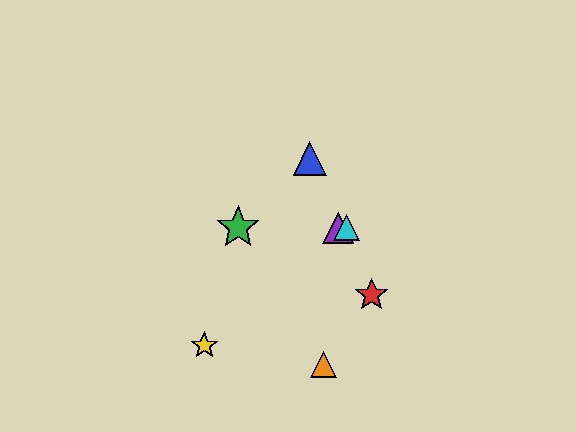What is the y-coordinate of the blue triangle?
The blue triangle is at y≈158.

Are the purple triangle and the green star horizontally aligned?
Yes, both are at y≈228.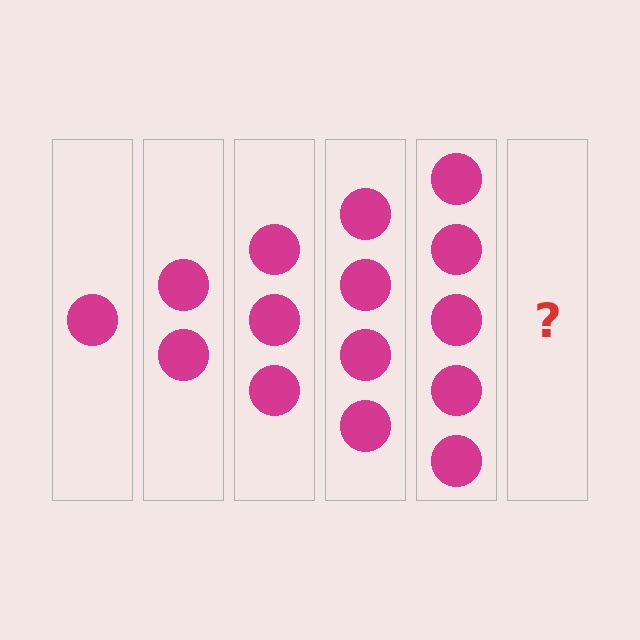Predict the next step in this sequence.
The next step is 6 circles.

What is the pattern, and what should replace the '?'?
The pattern is that each step adds one more circle. The '?' should be 6 circles.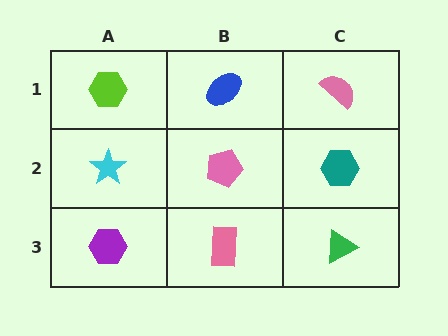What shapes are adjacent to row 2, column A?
A lime hexagon (row 1, column A), a purple hexagon (row 3, column A), a pink pentagon (row 2, column B).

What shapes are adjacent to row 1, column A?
A cyan star (row 2, column A), a blue ellipse (row 1, column B).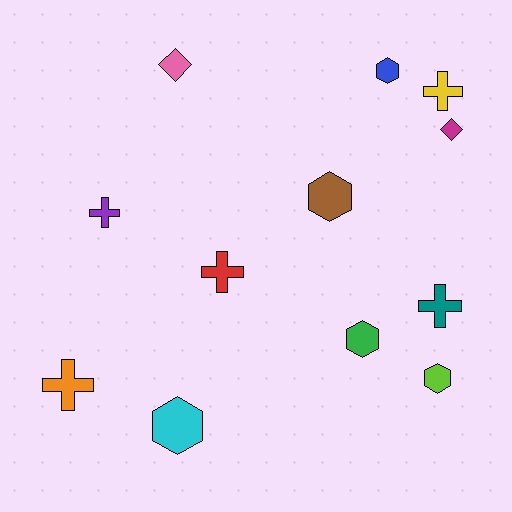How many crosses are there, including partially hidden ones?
There are 5 crosses.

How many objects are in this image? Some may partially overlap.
There are 12 objects.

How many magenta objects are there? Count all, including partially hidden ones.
There is 1 magenta object.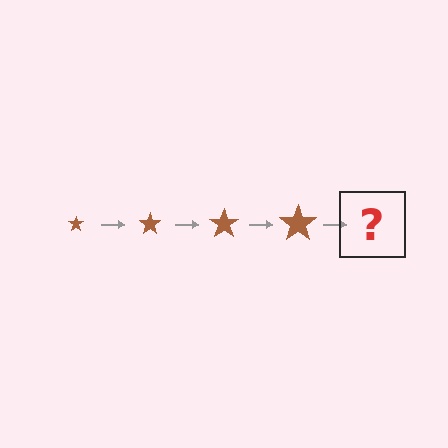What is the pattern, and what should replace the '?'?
The pattern is that the star gets progressively larger each step. The '?' should be a brown star, larger than the previous one.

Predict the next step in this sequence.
The next step is a brown star, larger than the previous one.